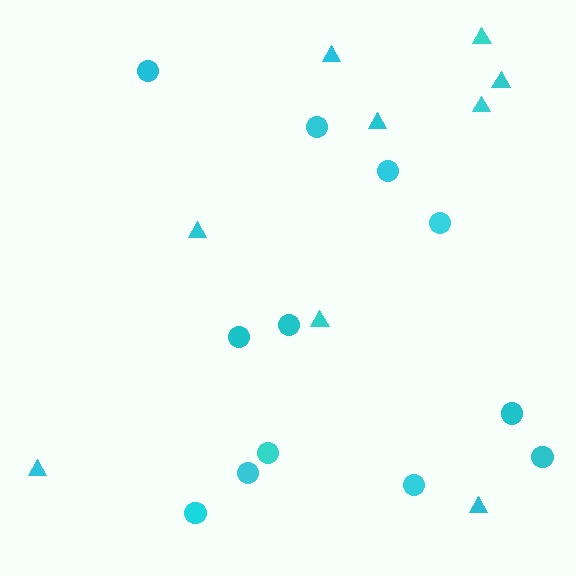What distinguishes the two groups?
There are 2 groups: one group of circles (12) and one group of triangles (9).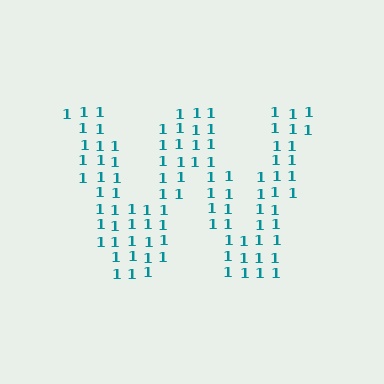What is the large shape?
The large shape is the letter W.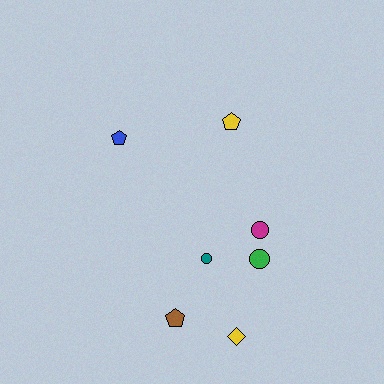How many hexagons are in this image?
There are no hexagons.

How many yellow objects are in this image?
There are 2 yellow objects.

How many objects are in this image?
There are 7 objects.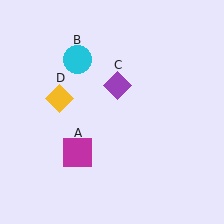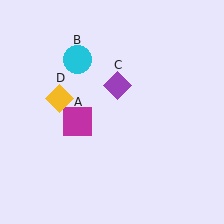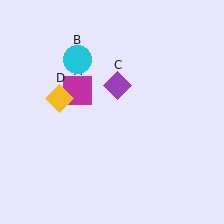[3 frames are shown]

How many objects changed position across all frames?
1 object changed position: magenta square (object A).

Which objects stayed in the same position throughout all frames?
Cyan circle (object B) and purple diamond (object C) and yellow diamond (object D) remained stationary.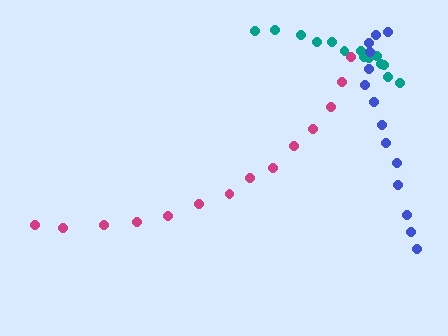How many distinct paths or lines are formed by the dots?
There are 3 distinct paths.